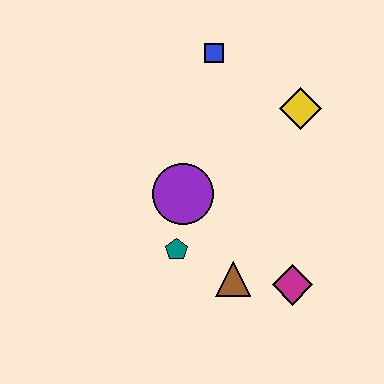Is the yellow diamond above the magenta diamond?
Yes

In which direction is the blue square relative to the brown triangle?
The blue square is above the brown triangle.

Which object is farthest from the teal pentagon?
The blue square is farthest from the teal pentagon.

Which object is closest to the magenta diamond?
The brown triangle is closest to the magenta diamond.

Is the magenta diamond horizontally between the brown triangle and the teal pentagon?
No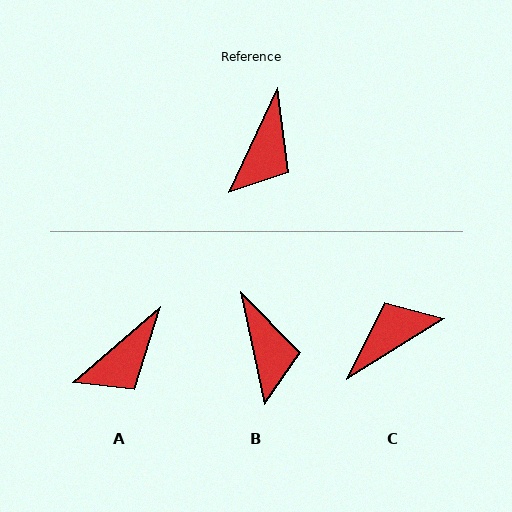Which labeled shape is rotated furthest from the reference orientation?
C, about 147 degrees away.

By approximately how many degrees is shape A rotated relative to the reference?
Approximately 24 degrees clockwise.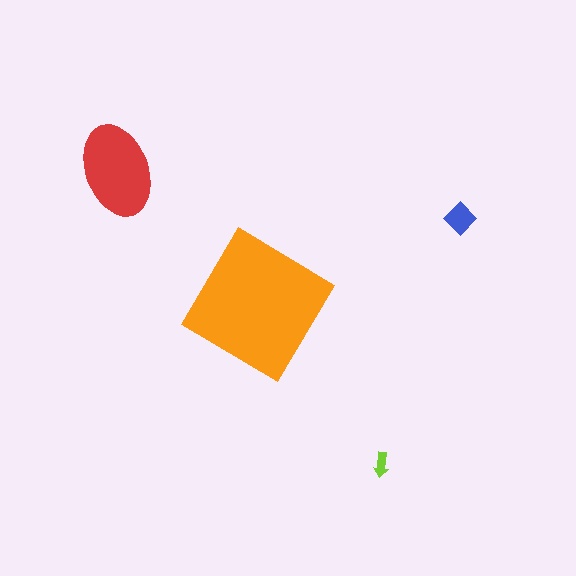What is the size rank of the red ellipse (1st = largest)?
2nd.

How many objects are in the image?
There are 4 objects in the image.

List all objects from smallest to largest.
The lime arrow, the blue diamond, the red ellipse, the orange diamond.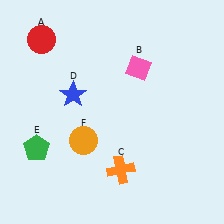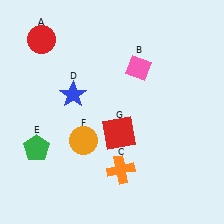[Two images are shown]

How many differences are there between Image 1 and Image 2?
There is 1 difference between the two images.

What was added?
A red square (G) was added in Image 2.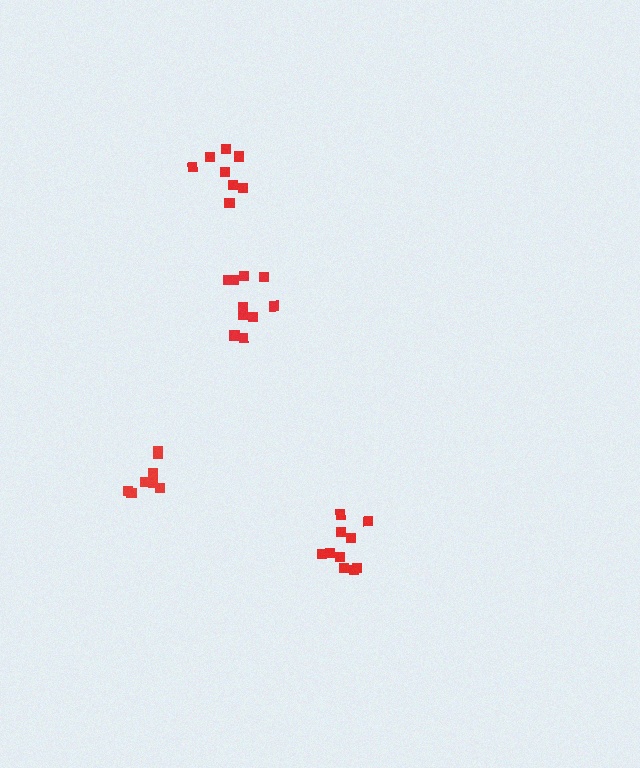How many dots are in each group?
Group 1: 10 dots, Group 2: 10 dots, Group 3: 8 dots, Group 4: 8 dots (36 total).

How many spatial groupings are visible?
There are 4 spatial groupings.